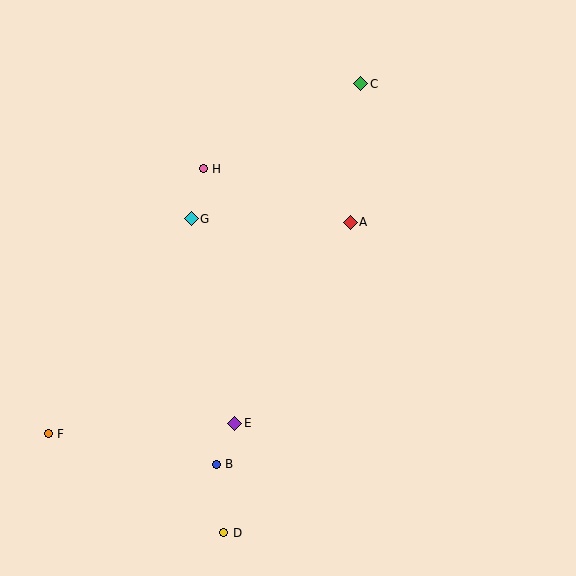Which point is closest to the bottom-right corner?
Point D is closest to the bottom-right corner.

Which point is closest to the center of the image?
Point A at (350, 222) is closest to the center.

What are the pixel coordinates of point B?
Point B is at (216, 464).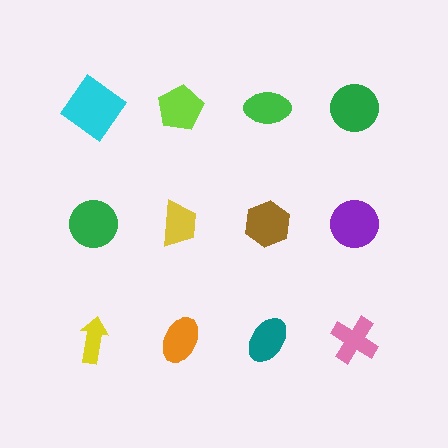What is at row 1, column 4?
A green circle.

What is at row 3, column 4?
A pink cross.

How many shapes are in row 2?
4 shapes.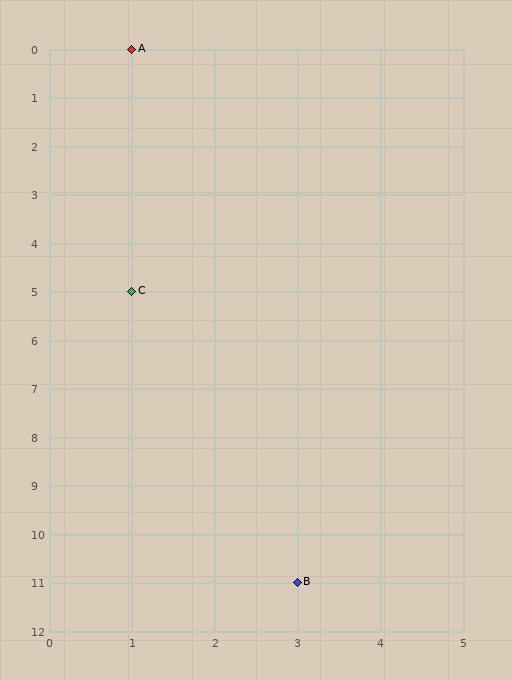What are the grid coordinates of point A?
Point A is at grid coordinates (1, 0).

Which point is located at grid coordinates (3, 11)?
Point B is at (3, 11).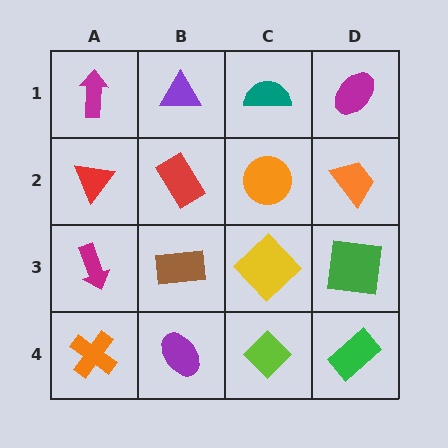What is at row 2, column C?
An orange circle.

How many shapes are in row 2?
4 shapes.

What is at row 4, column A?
An orange cross.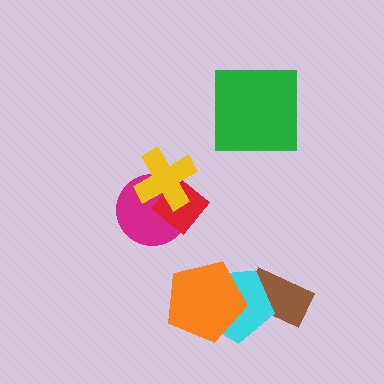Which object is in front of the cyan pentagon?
The orange pentagon is in front of the cyan pentagon.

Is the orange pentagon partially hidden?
No, no other shape covers it.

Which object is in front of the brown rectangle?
The cyan pentagon is in front of the brown rectangle.